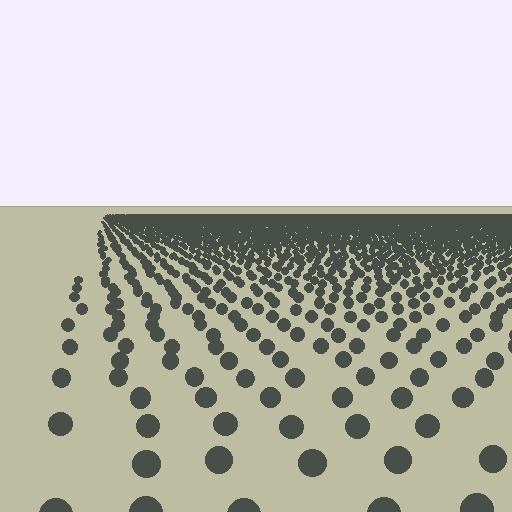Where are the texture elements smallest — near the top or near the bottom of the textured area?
Near the top.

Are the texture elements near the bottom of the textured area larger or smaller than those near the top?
Larger. Near the bottom, elements are closer to the viewer and appear at a bigger on-screen size.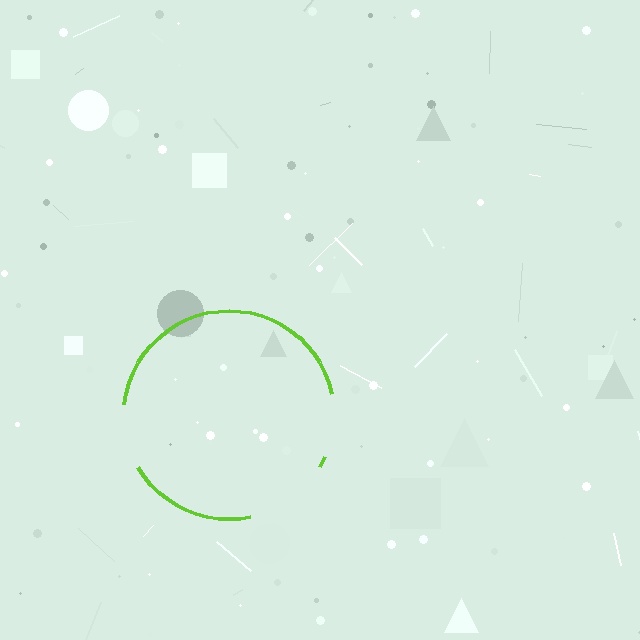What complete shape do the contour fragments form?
The contour fragments form a circle.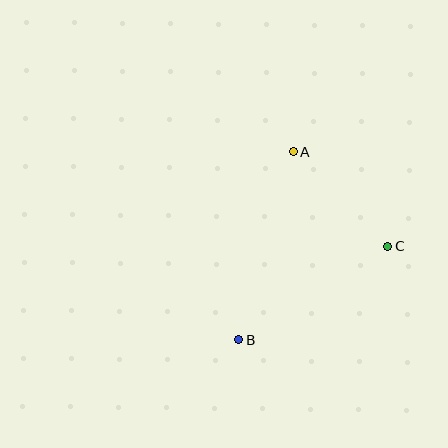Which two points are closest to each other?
Points A and C are closest to each other.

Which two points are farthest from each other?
Points A and B are farthest from each other.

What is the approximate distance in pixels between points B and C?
The distance between B and C is approximately 176 pixels.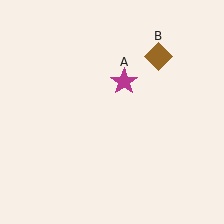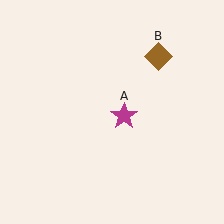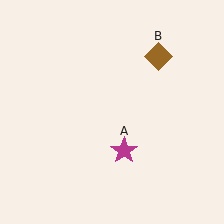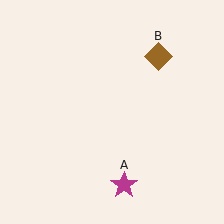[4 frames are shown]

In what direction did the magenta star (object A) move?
The magenta star (object A) moved down.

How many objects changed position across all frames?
1 object changed position: magenta star (object A).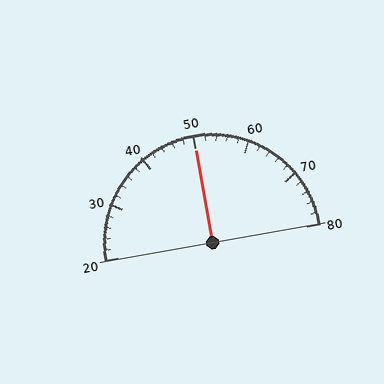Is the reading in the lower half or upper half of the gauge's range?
The reading is in the upper half of the range (20 to 80).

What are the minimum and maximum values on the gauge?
The gauge ranges from 20 to 80.